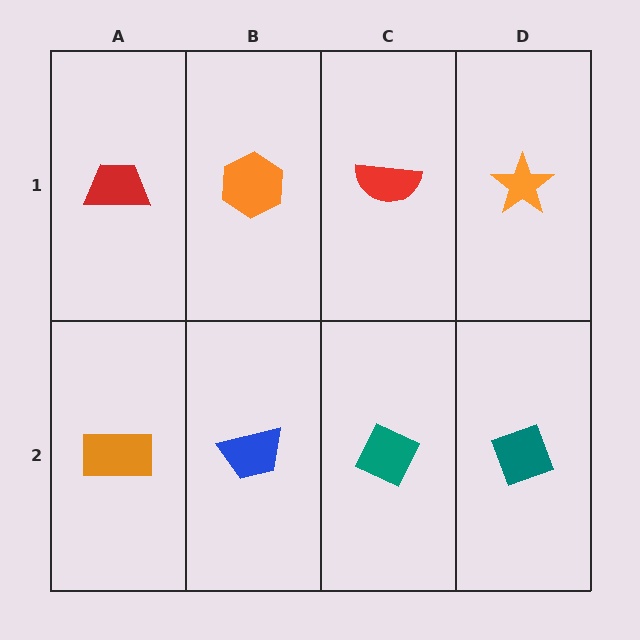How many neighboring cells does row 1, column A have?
2.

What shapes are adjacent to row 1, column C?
A teal diamond (row 2, column C), an orange hexagon (row 1, column B), an orange star (row 1, column D).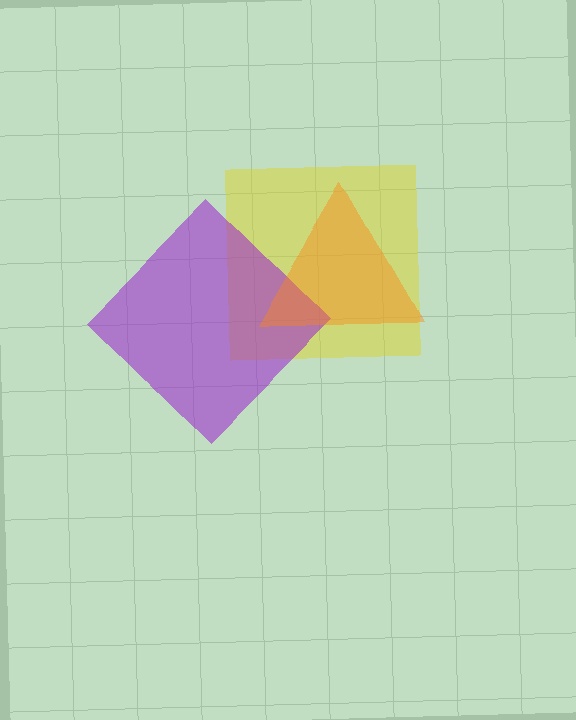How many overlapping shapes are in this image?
There are 3 overlapping shapes in the image.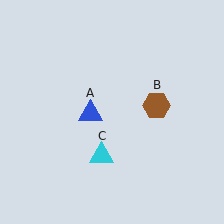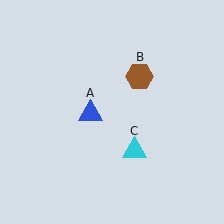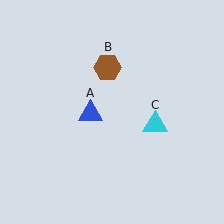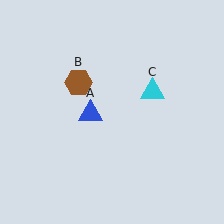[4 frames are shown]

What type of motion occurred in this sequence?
The brown hexagon (object B), cyan triangle (object C) rotated counterclockwise around the center of the scene.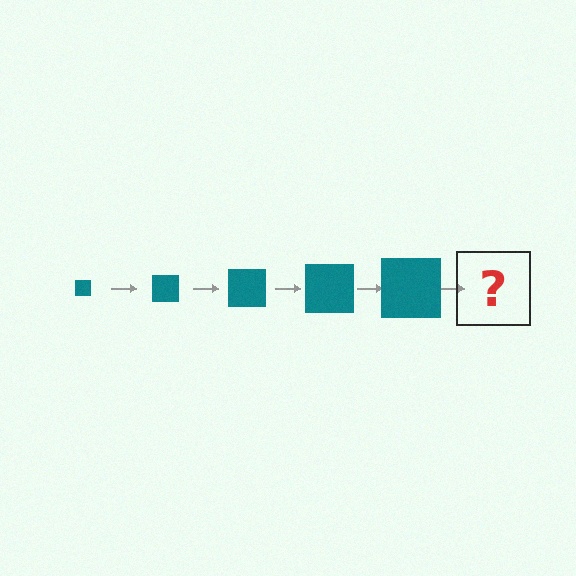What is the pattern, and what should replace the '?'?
The pattern is that the square gets progressively larger each step. The '?' should be a teal square, larger than the previous one.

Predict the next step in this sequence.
The next step is a teal square, larger than the previous one.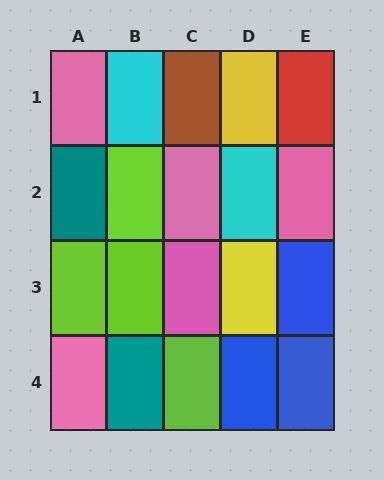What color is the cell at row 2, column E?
Pink.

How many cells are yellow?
2 cells are yellow.